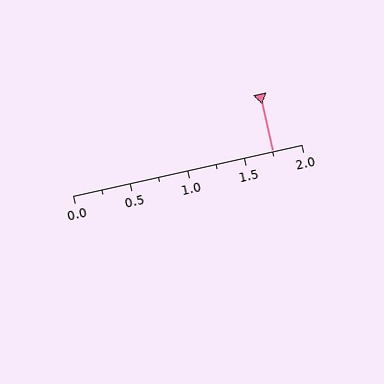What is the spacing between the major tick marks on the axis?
The major ticks are spaced 0.5 apart.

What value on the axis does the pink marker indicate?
The marker indicates approximately 1.75.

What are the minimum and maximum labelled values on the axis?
The axis runs from 0.0 to 2.0.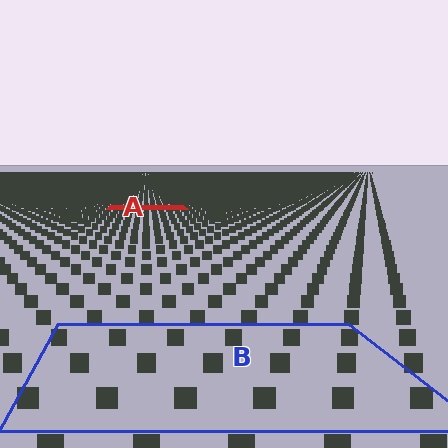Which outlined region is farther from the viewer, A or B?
Region A is farther from the viewer — the texture elements inside it appear smaller and more densely packed.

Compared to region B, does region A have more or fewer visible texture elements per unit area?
Region A has more texture elements per unit area — they are packed more densely because it is farther away.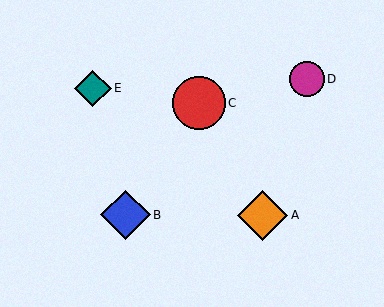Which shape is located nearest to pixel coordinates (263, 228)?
The orange diamond (labeled A) at (263, 215) is nearest to that location.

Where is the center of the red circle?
The center of the red circle is at (199, 103).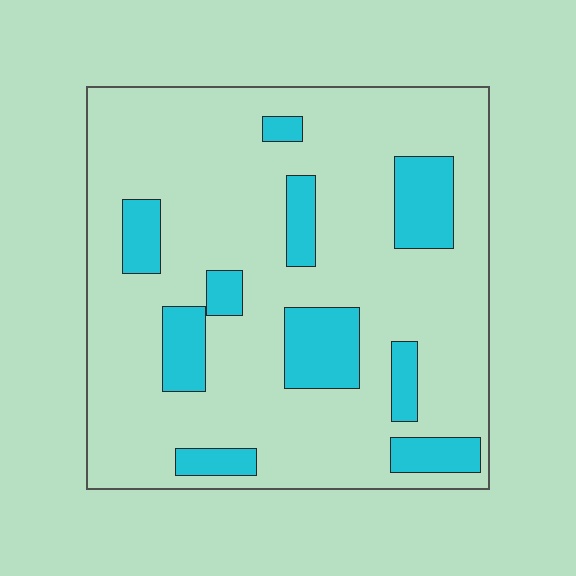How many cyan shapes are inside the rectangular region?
10.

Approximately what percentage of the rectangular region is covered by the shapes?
Approximately 20%.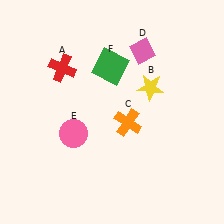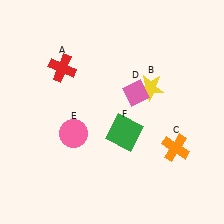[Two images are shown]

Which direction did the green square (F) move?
The green square (F) moved down.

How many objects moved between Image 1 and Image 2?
3 objects moved between the two images.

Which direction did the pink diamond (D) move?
The pink diamond (D) moved down.